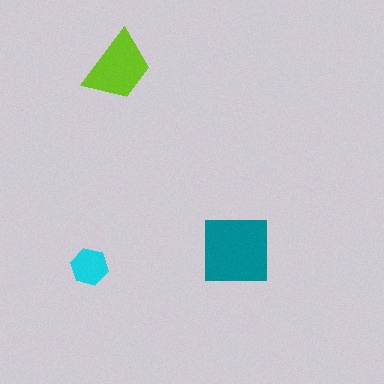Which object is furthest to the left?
The cyan hexagon is leftmost.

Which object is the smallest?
The cyan hexagon.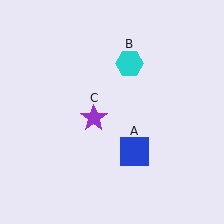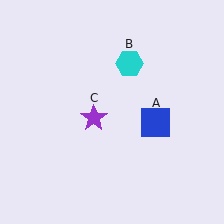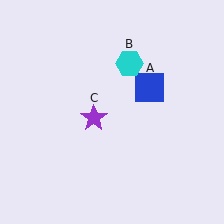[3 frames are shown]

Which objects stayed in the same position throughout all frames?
Cyan hexagon (object B) and purple star (object C) remained stationary.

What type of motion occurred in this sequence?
The blue square (object A) rotated counterclockwise around the center of the scene.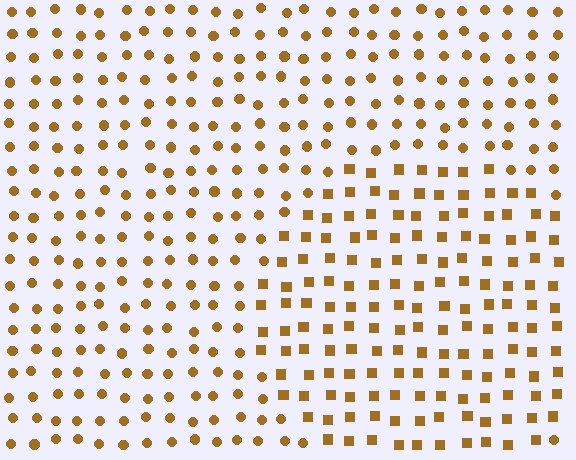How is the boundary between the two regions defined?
The boundary is defined by a change in element shape: squares inside vs. circles outside. All elements share the same color and spacing.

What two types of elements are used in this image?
The image uses squares inside the circle region and circles outside it.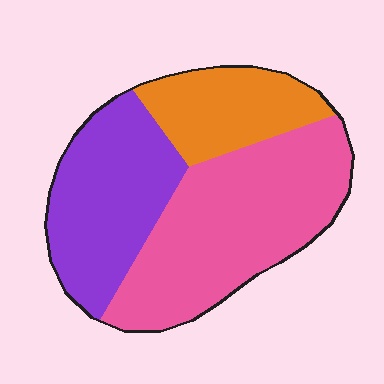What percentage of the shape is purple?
Purple takes up about one third (1/3) of the shape.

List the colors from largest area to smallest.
From largest to smallest: pink, purple, orange.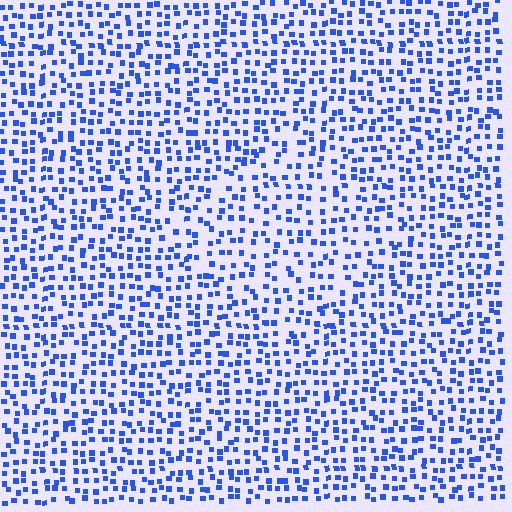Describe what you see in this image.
The image contains small blue elements arranged at two different densities. A diamond-shaped region is visible where the elements are less densely packed than the surrounding area.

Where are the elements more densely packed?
The elements are more densely packed outside the diamond boundary.